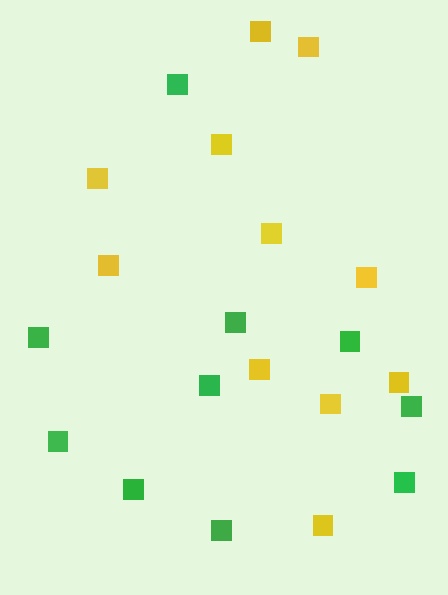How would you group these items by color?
There are 2 groups: one group of green squares (10) and one group of yellow squares (11).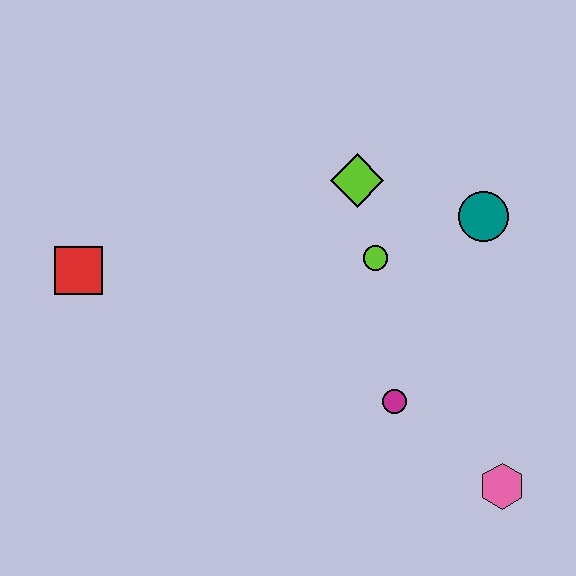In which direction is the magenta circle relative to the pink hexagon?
The magenta circle is to the left of the pink hexagon.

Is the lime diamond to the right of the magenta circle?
No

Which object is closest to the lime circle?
The lime diamond is closest to the lime circle.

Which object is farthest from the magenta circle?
The red square is farthest from the magenta circle.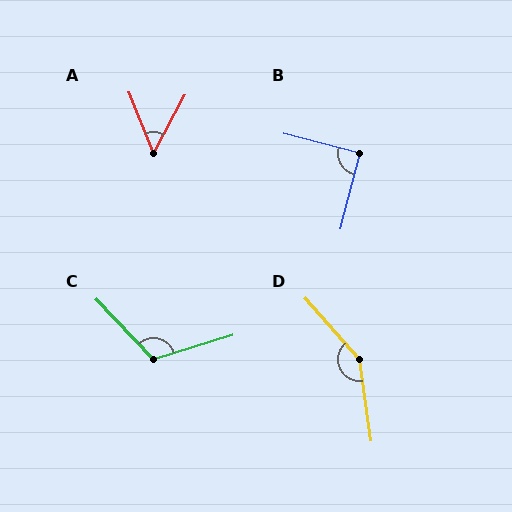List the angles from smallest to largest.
A (50°), B (90°), C (116°), D (146°).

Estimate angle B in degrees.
Approximately 90 degrees.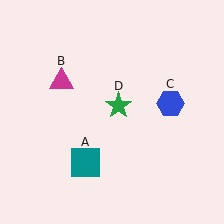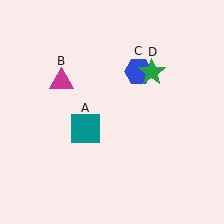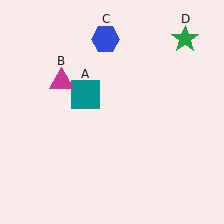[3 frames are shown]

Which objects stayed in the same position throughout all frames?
Magenta triangle (object B) remained stationary.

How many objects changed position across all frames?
3 objects changed position: teal square (object A), blue hexagon (object C), green star (object D).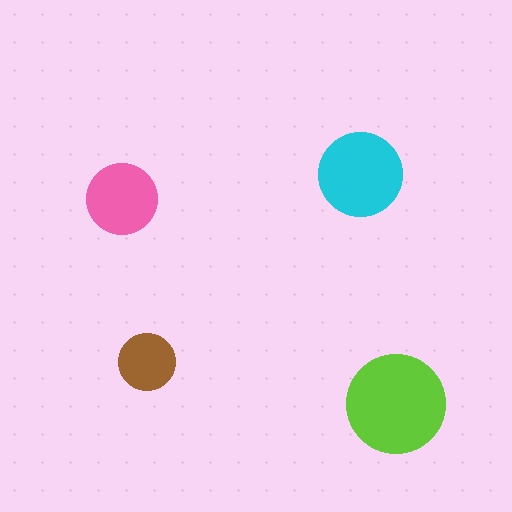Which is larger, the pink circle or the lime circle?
The lime one.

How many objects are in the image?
There are 4 objects in the image.